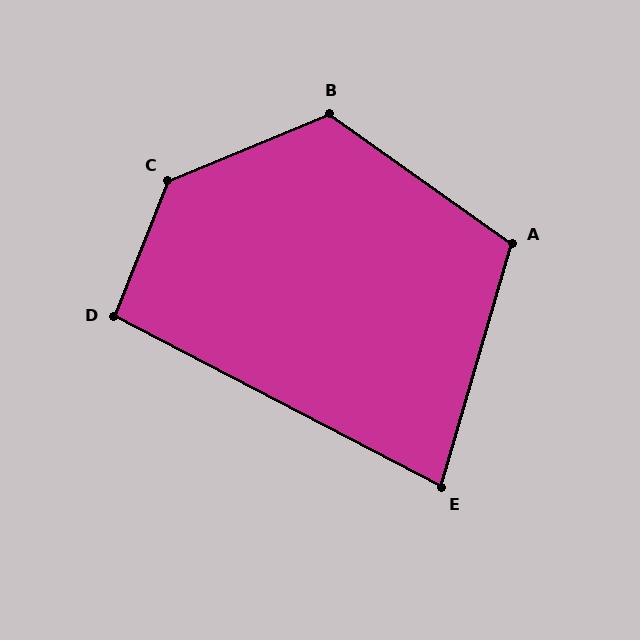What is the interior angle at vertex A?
Approximately 109 degrees (obtuse).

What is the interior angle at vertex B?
Approximately 122 degrees (obtuse).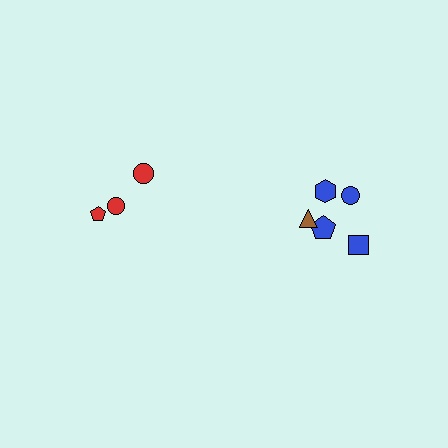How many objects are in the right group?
There are 5 objects.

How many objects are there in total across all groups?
There are 8 objects.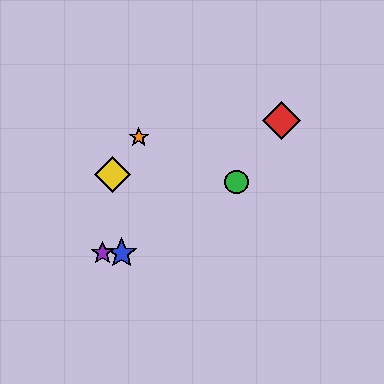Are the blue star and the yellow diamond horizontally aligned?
No, the blue star is at y≈253 and the yellow diamond is at y≈175.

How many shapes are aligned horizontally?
2 shapes (the blue star, the purple star) are aligned horizontally.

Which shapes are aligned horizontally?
The blue star, the purple star are aligned horizontally.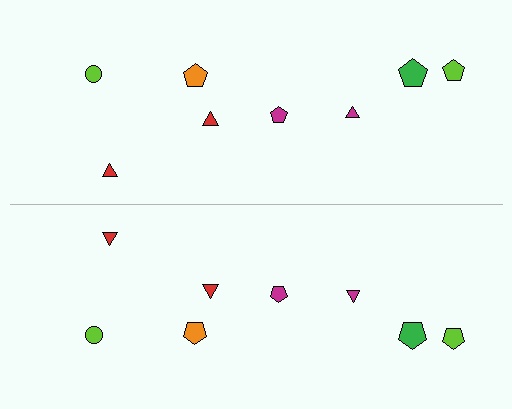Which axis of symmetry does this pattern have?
The pattern has a horizontal axis of symmetry running through the center of the image.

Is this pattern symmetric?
Yes, this pattern has bilateral (reflection) symmetry.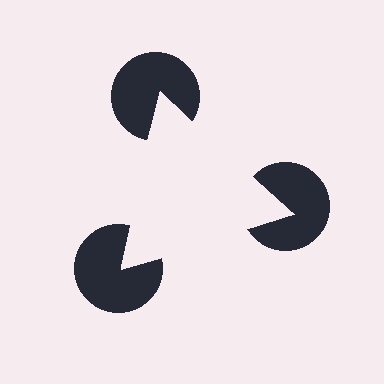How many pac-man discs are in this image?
There are 3 — one at each vertex of the illusory triangle.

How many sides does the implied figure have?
3 sides.